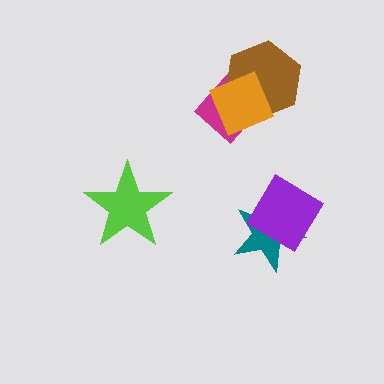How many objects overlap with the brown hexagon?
2 objects overlap with the brown hexagon.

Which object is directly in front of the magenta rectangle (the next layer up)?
The brown hexagon is directly in front of the magenta rectangle.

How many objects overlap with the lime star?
0 objects overlap with the lime star.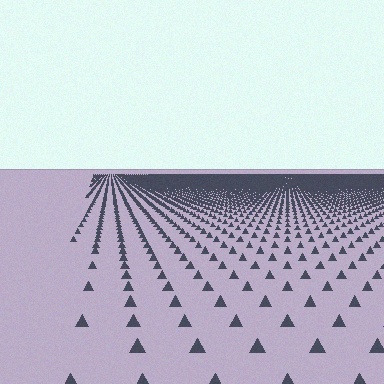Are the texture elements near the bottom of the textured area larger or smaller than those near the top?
Larger. Near the bottom, elements are closer to the viewer and appear at a bigger on-screen size.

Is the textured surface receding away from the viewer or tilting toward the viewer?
The surface is receding away from the viewer. Texture elements get smaller and denser toward the top.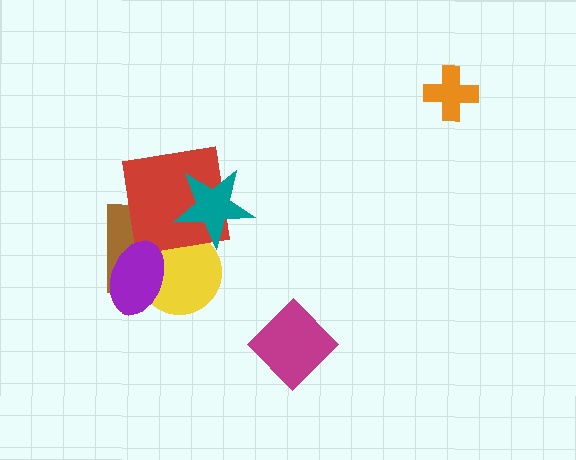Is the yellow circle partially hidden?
Yes, it is partially covered by another shape.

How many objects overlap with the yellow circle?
4 objects overlap with the yellow circle.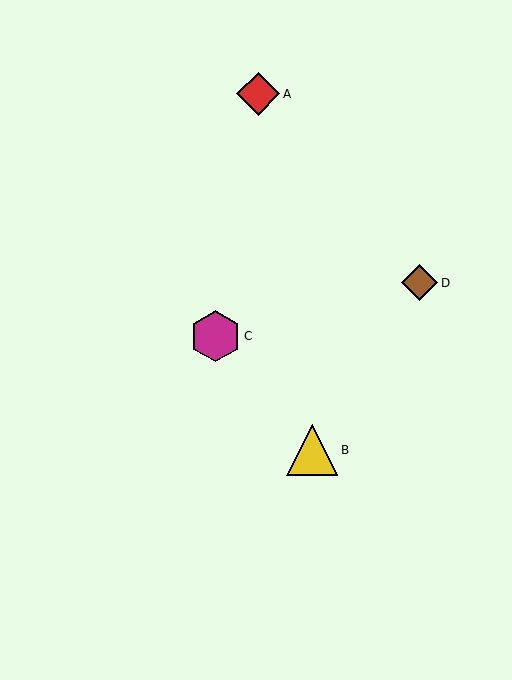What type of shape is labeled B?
Shape B is a yellow triangle.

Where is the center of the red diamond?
The center of the red diamond is at (258, 94).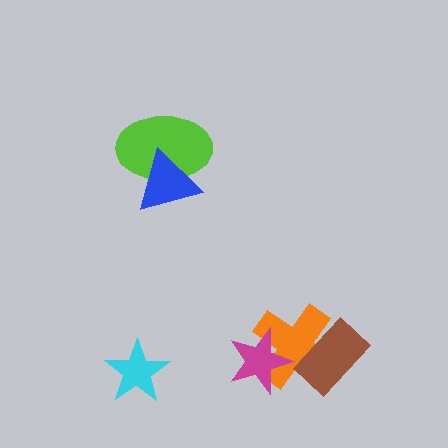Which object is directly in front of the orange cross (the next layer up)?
The magenta star is directly in front of the orange cross.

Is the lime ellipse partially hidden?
Yes, it is partially covered by another shape.